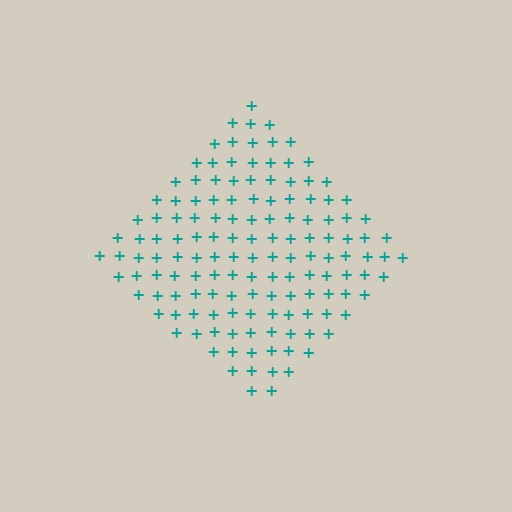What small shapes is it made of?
It is made of small plus signs.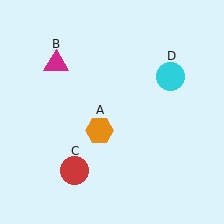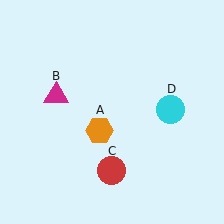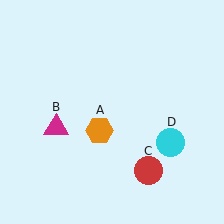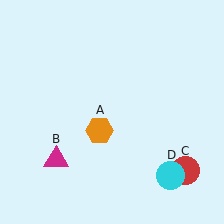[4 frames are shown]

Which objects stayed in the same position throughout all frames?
Orange hexagon (object A) remained stationary.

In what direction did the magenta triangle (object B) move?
The magenta triangle (object B) moved down.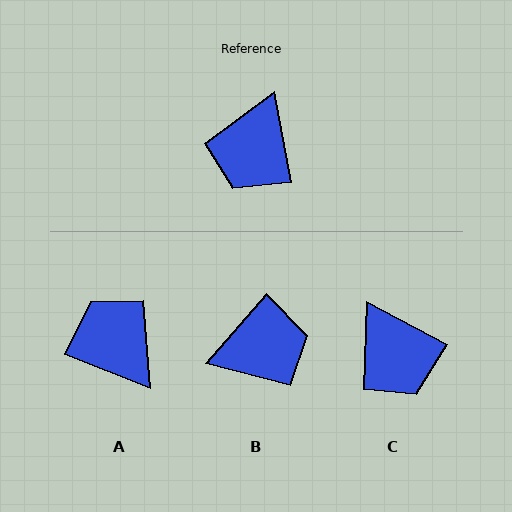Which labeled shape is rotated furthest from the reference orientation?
B, about 129 degrees away.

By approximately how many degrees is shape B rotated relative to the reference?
Approximately 129 degrees counter-clockwise.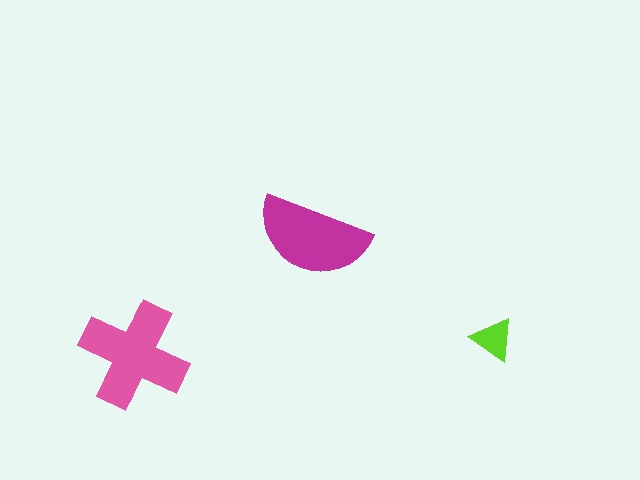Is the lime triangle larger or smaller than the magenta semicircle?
Smaller.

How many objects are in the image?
There are 3 objects in the image.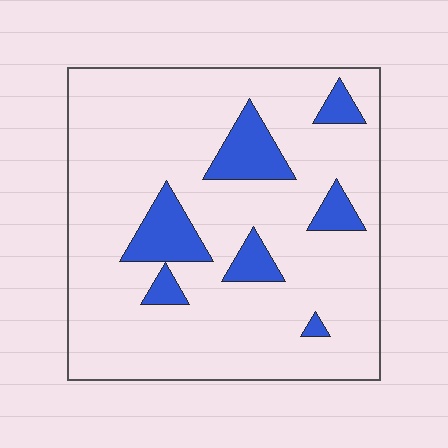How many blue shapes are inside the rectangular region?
7.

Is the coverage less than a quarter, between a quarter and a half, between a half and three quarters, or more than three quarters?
Less than a quarter.